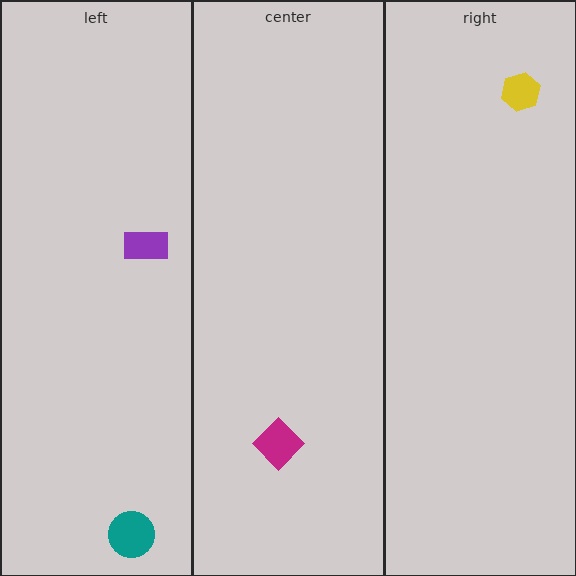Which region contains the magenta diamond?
The center region.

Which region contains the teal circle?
The left region.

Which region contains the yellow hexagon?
The right region.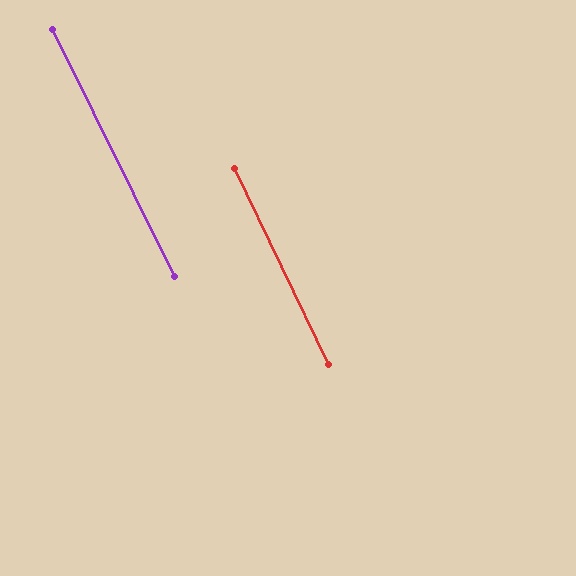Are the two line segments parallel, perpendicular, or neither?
Parallel — their directions differ by only 0.8°.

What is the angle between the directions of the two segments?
Approximately 1 degree.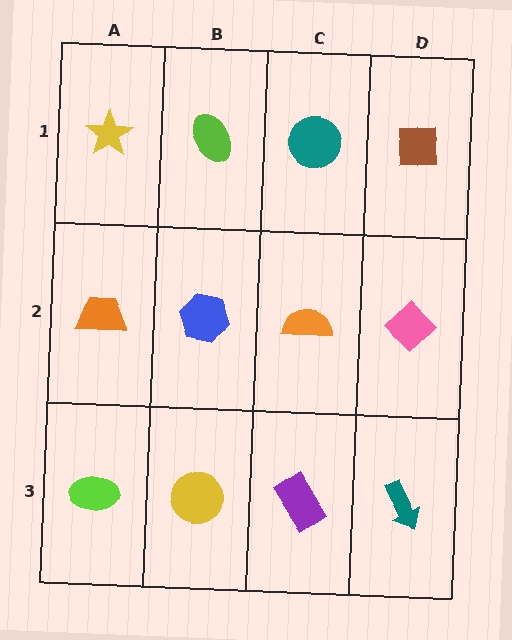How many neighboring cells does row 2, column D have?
3.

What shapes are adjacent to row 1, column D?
A pink diamond (row 2, column D), a teal circle (row 1, column C).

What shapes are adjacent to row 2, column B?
A lime ellipse (row 1, column B), a yellow circle (row 3, column B), an orange trapezoid (row 2, column A), an orange semicircle (row 2, column C).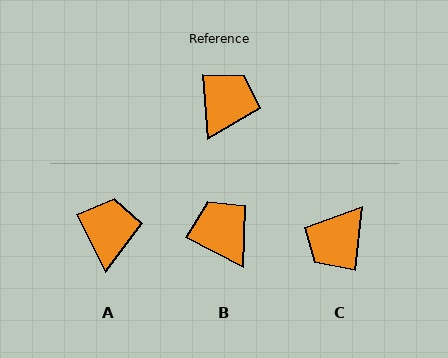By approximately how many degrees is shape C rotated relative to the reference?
Approximately 170 degrees counter-clockwise.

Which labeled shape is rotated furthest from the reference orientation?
C, about 170 degrees away.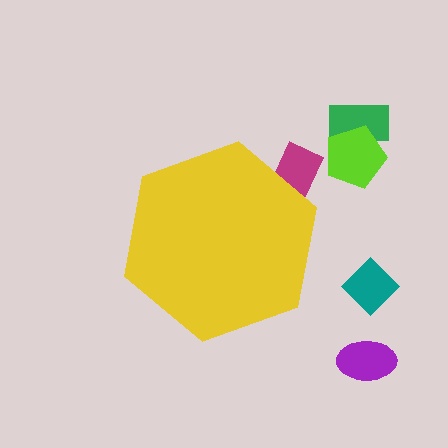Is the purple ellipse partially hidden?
No, the purple ellipse is fully visible.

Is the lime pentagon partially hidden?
No, the lime pentagon is fully visible.